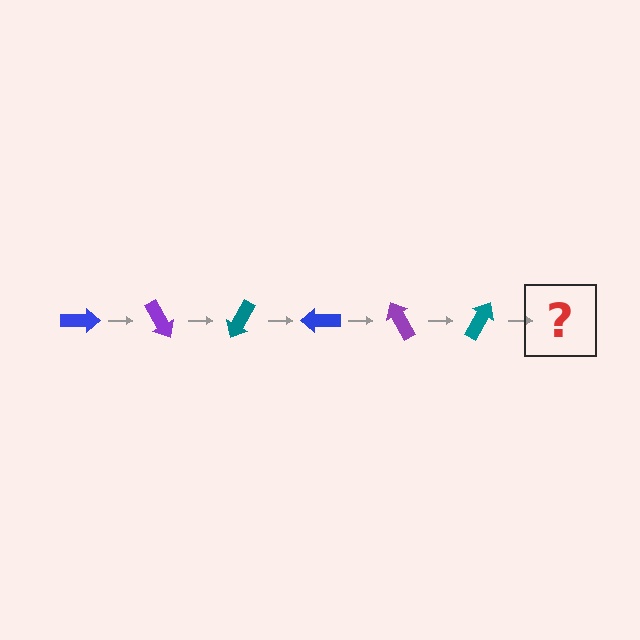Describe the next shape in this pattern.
It should be a blue arrow, rotated 360 degrees from the start.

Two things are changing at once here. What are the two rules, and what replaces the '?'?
The two rules are that it rotates 60 degrees each step and the color cycles through blue, purple, and teal. The '?' should be a blue arrow, rotated 360 degrees from the start.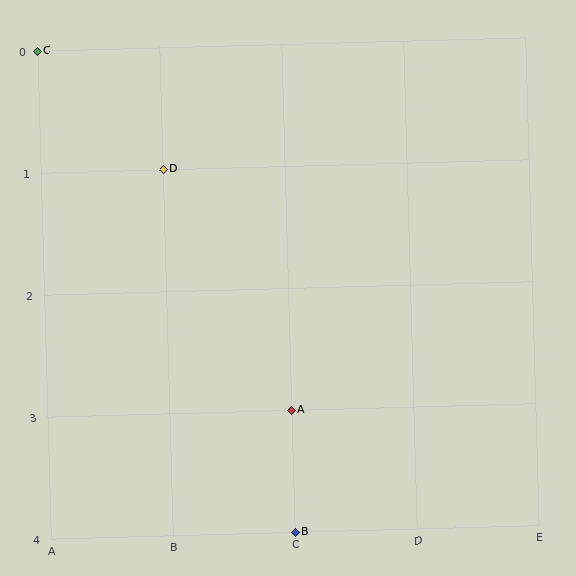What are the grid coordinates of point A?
Point A is at grid coordinates (C, 3).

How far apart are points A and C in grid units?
Points A and C are 2 columns and 3 rows apart (about 3.6 grid units diagonally).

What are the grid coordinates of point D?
Point D is at grid coordinates (B, 1).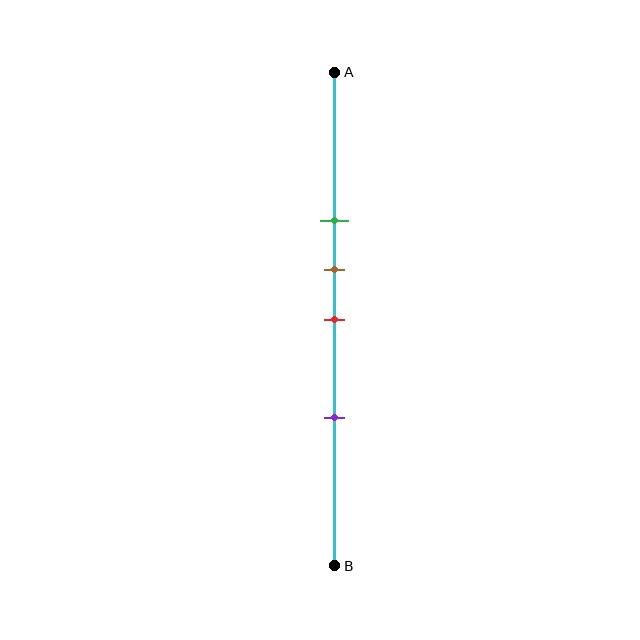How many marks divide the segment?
There are 4 marks dividing the segment.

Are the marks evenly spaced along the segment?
No, the marks are not evenly spaced.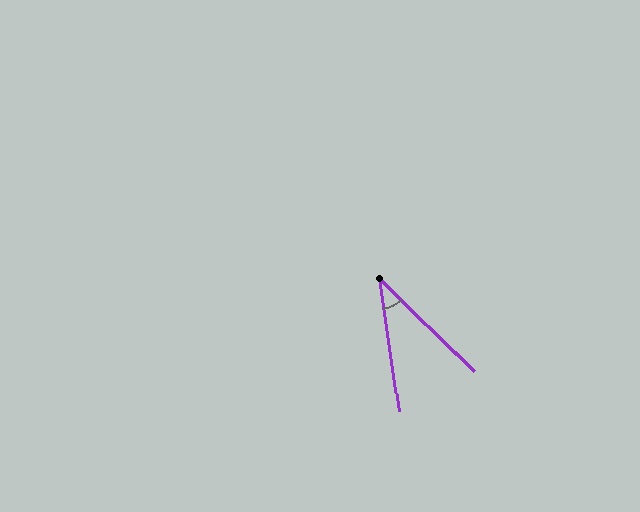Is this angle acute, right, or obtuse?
It is acute.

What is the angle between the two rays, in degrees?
Approximately 37 degrees.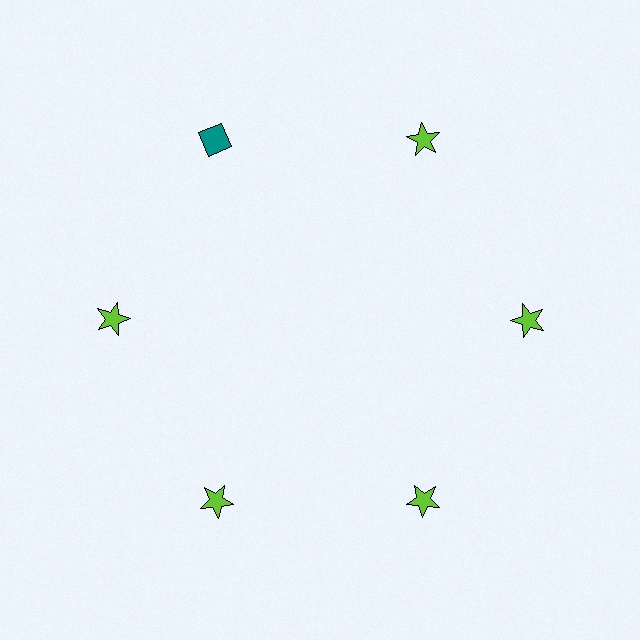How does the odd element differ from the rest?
It differs in both color (teal instead of lime) and shape (diamond instead of star).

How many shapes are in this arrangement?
There are 6 shapes arranged in a ring pattern.